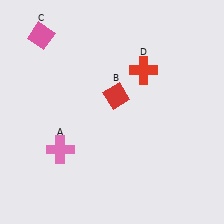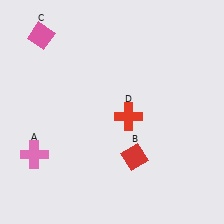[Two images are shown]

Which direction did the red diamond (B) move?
The red diamond (B) moved down.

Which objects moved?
The objects that moved are: the pink cross (A), the red diamond (B), the red cross (D).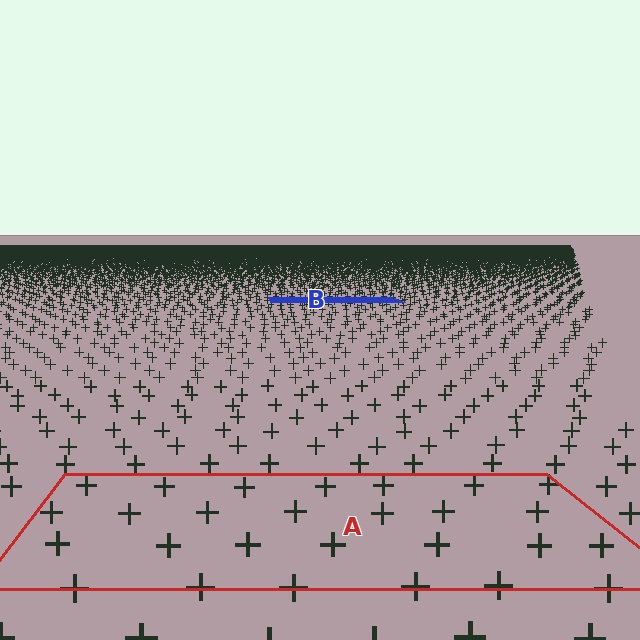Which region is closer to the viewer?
Region A is closer. The texture elements there are larger and more spread out.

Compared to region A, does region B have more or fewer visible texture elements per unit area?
Region B has more texture elements per unit area — they are packed more densely because it is farther away.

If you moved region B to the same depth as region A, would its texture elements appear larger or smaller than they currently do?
They would appear larger. At a closer depth, the same texture elements are projected at a bigger on-screen size.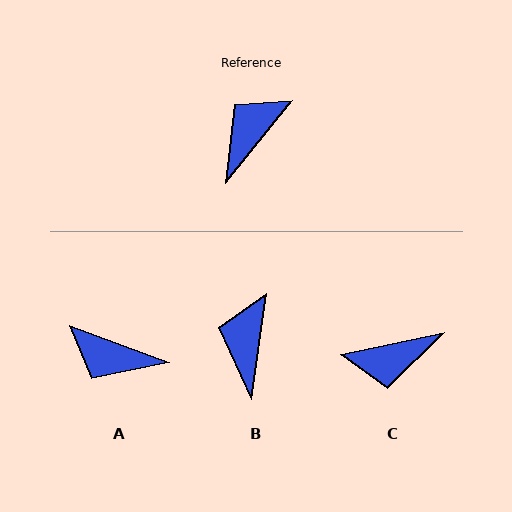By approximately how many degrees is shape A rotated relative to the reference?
Approximately 109 degrees counter-clockwise.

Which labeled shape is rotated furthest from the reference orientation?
C, about 141 degrees away.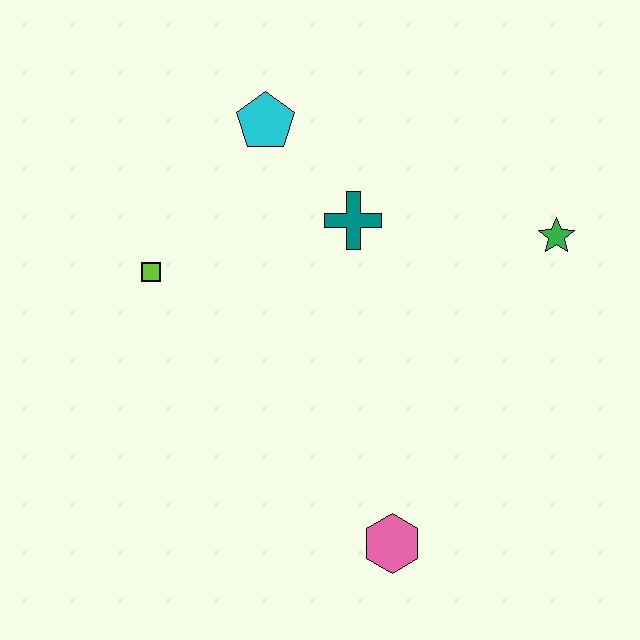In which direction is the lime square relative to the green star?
The lime square is to the left of the green star.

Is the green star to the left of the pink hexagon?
No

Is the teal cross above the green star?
Yes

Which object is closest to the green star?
The teal cross is closest to the green star.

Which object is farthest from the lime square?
The green star is farthest from the lime square.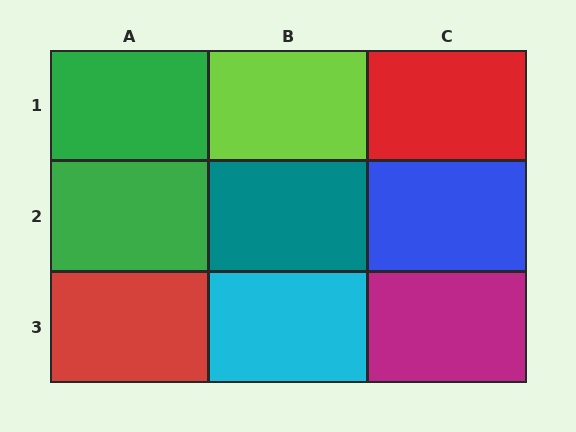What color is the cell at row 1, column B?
Lime.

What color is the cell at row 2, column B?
Teal.